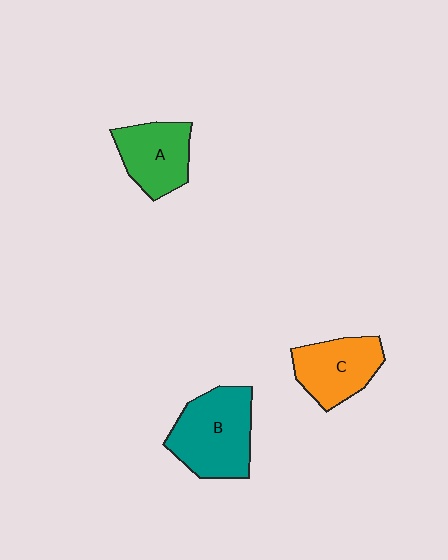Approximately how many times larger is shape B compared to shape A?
Approximately 1.4 times.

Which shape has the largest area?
Shape B (teal).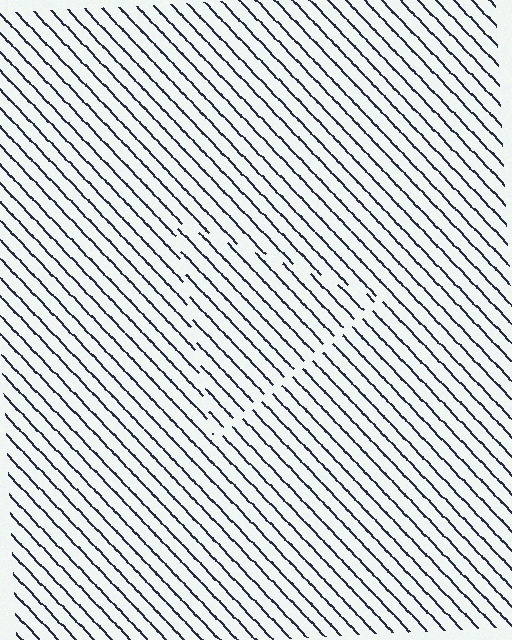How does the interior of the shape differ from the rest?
The interior of the shape contains the same grating, shifted by half a period — the contour is defined by the phase discontinuity where line-ends from the inner and outer gratings abut.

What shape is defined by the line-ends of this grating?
An illusory triangle. The interior of the shape contains the same grating, shifted by half a period — the contour is defined by the phase discontinuity where line-ends from the inner and outer gratings abut.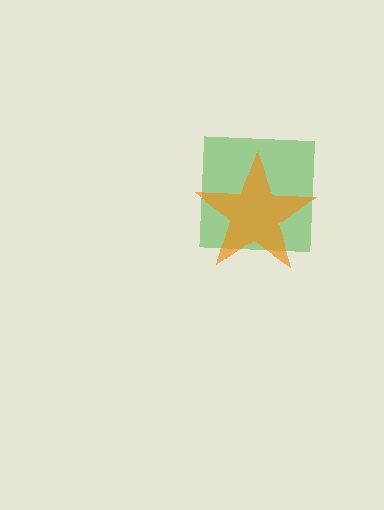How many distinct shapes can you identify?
There are 2 distinct shapes: a green square, an orange star.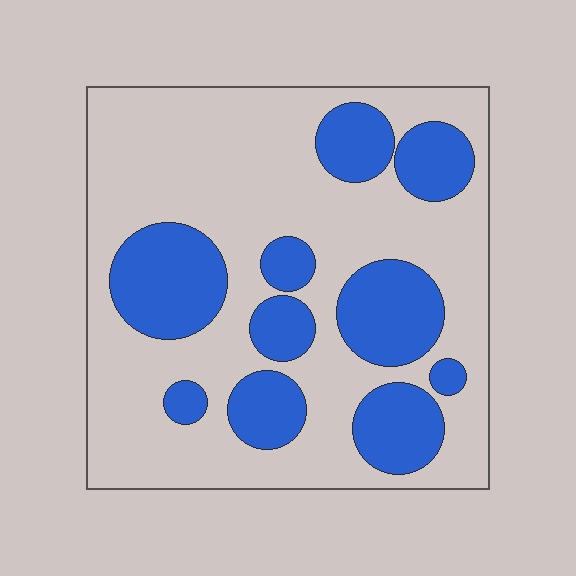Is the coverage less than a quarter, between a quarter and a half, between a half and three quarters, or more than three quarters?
Between a quarter and a half.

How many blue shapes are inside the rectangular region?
10.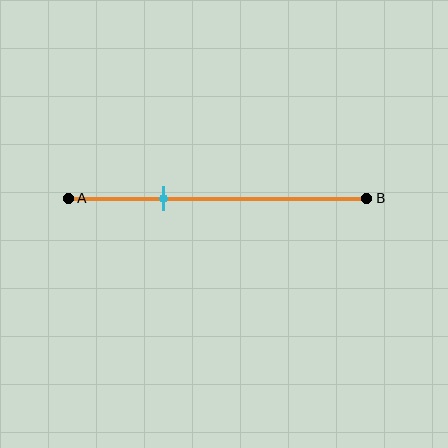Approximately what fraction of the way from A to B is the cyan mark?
The cyan mark is approximately 30% of the way from A to B.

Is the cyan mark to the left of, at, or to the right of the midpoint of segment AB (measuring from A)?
The cyan mark is to the left of the midpoint of segment AB.